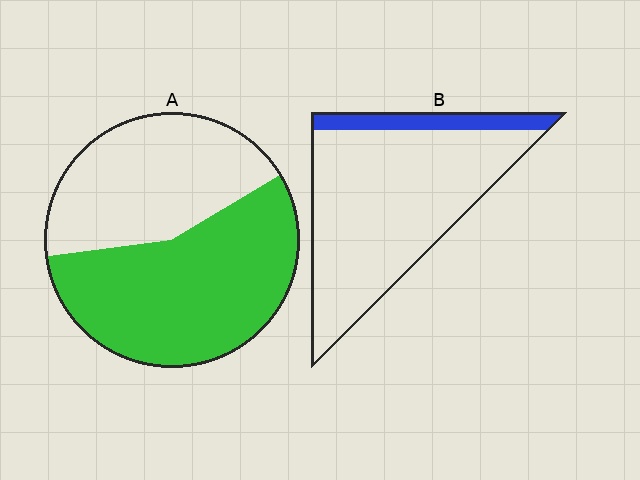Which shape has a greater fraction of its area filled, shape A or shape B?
Shape A.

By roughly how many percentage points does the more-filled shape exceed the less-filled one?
By roughly 45 percentage points (A over B).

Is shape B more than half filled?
No.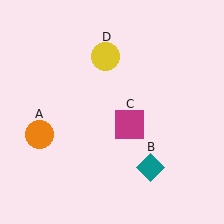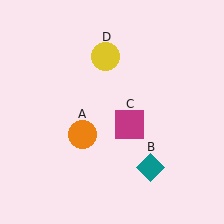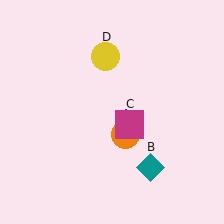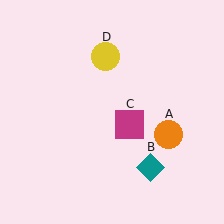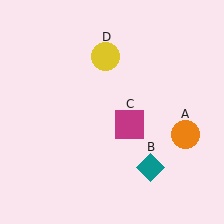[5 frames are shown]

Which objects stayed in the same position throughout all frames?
Teal diamond (object B) and magenta square (object C) and yellow circle (object D) remained stationary.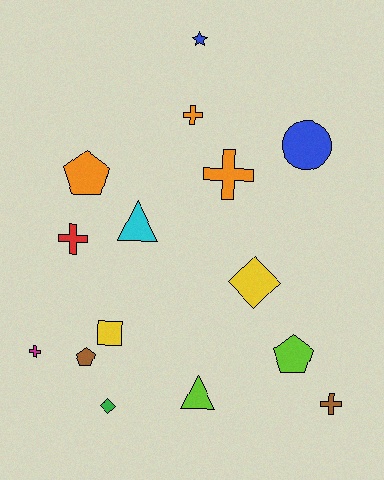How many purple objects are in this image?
There are no purple objects.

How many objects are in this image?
There are 15 objects.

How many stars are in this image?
There is 1 star.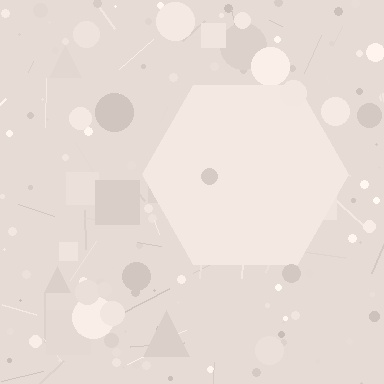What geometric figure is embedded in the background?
A hexagon is embedded in the background.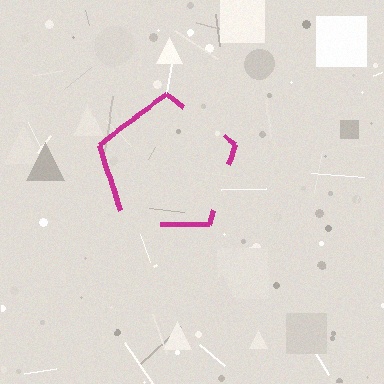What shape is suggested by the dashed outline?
The dashed outline suggests a pentagon.